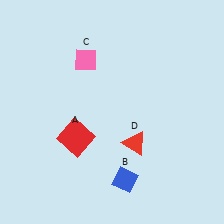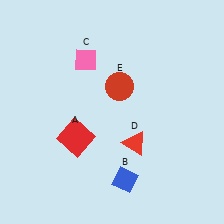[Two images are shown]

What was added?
A red circle (E) was added in Image 2.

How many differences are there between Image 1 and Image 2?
There is 1 difference between the two images.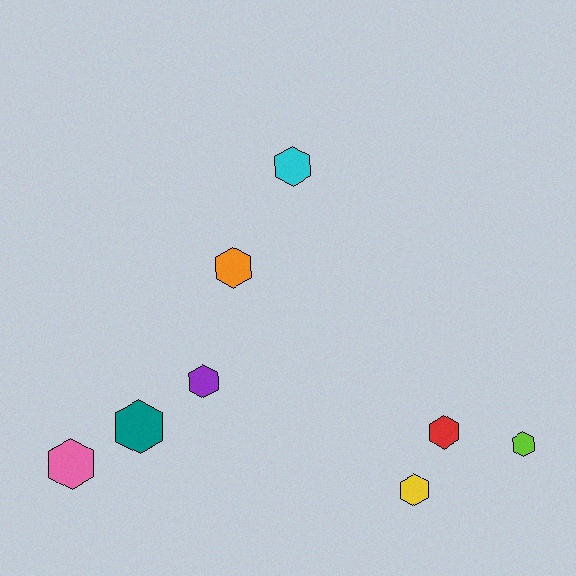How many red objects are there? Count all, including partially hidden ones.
There is 1 red object.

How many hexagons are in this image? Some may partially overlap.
There are 8 hexagons.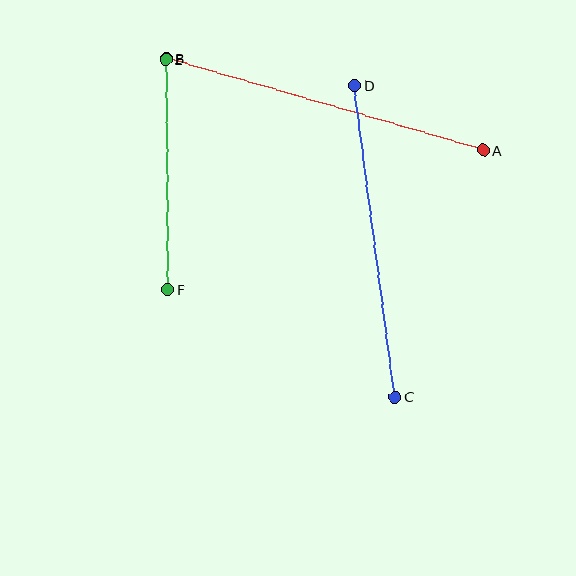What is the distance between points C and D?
The distance is approximately 314 pixels.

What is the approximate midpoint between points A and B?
The midpoint is at approximately (324, 104) pixels.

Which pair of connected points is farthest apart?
Points A and B are farthest apart.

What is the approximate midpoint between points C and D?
The midpoint is at approximately (375, 241) pixels.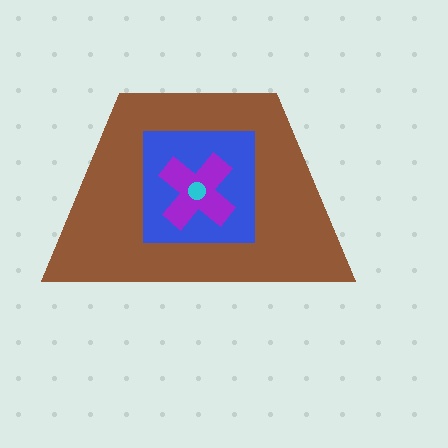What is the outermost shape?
The brown trapezoid.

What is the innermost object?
The cyan circle.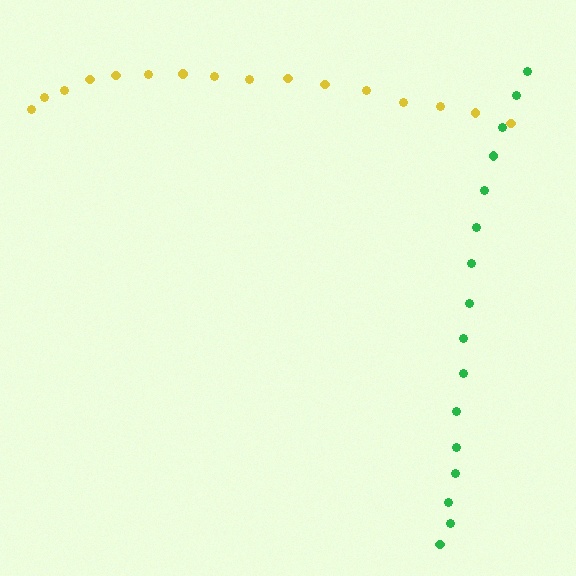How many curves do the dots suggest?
There are 2 distinct paths.